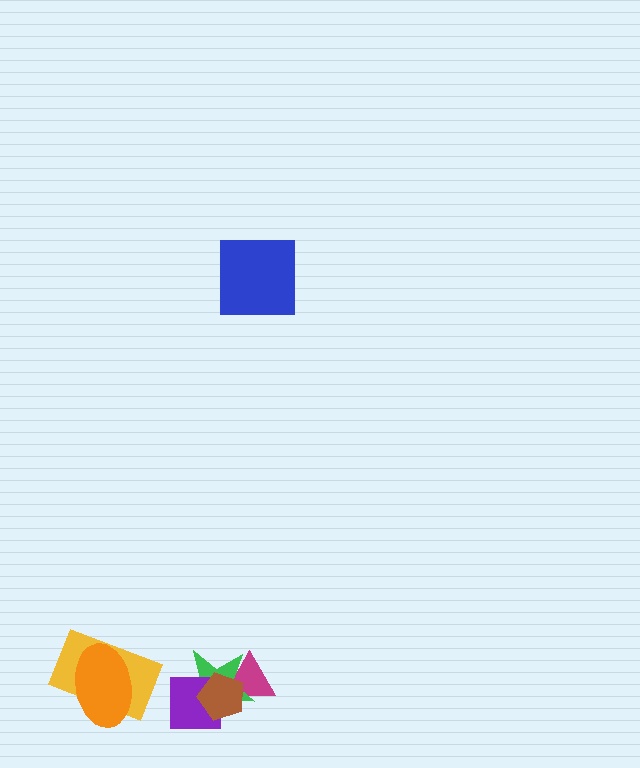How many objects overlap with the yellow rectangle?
1 object overlaps with the yellow rectangle.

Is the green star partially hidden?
Yes, it is partially covered by another shape.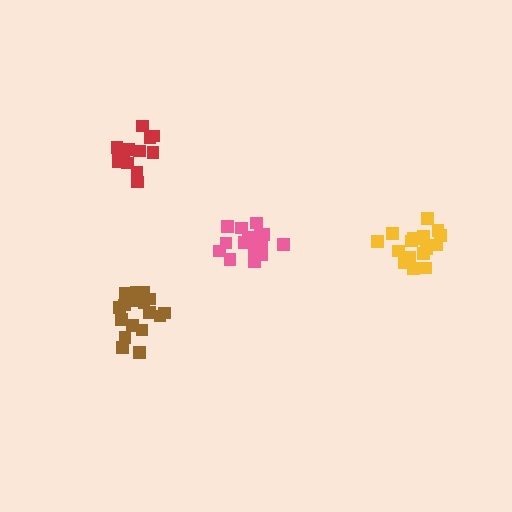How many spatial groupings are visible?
There are 4 spatial groupings.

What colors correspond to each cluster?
The clusters are colored: red, pink, yellow, brown.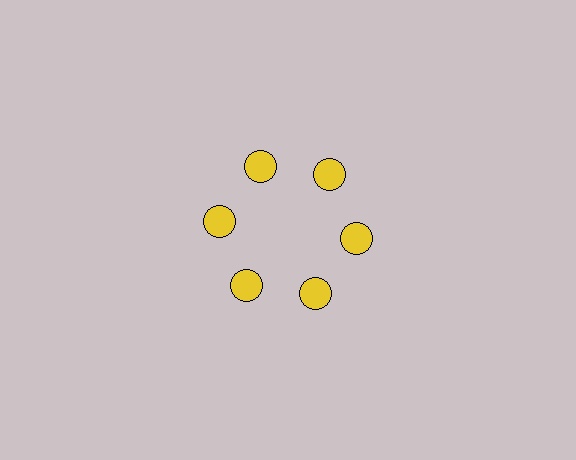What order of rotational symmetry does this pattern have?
This pattern has 6-fold rotational symmetry.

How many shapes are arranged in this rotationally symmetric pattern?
There are 6 shapes, arranged in 6 groups of 1.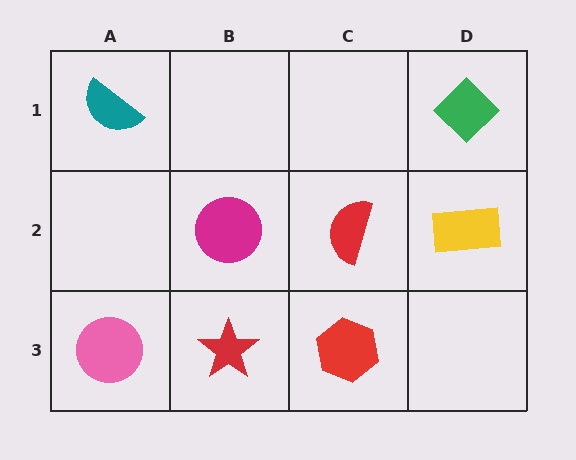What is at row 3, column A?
A pink circle.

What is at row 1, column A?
A teal semicircle.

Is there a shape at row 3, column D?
No, that cell is empty.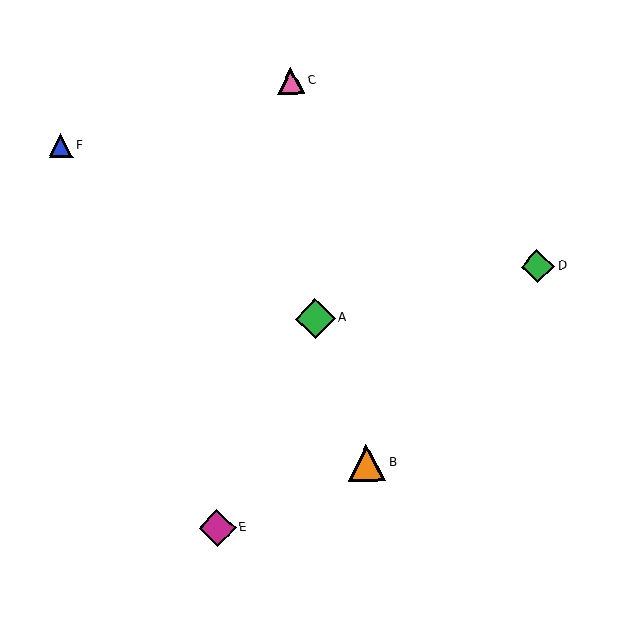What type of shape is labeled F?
Shape F is a blue triangle.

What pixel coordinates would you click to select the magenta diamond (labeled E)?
Click at (217, 528) to select the magenta diamond E.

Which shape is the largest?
The green diamond (labeled A) is the largest.